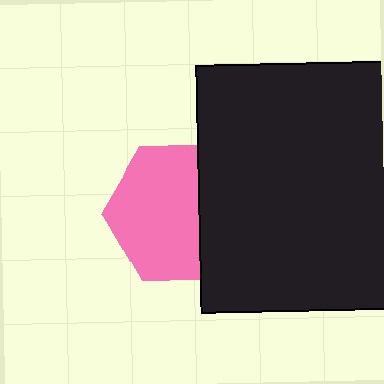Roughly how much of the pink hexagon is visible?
Most of it is visible (roughly 66%).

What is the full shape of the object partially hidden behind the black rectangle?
The partially hidden object is a pink hexagon.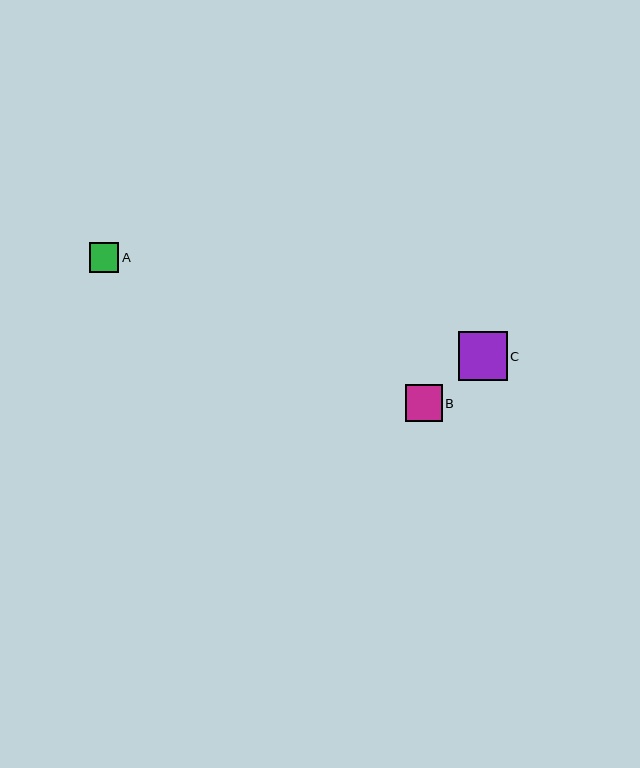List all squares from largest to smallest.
From largest to smallest: C, B, A.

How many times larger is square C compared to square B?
Square C is approximately 1.3 times the size of square B.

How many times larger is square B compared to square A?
Square B is approximately 1.2 times the size of square A.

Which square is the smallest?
Square A is the smallest with a size of approximately 29 pixels.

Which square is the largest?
Square C is the largest with a size of approximately 48 pixels.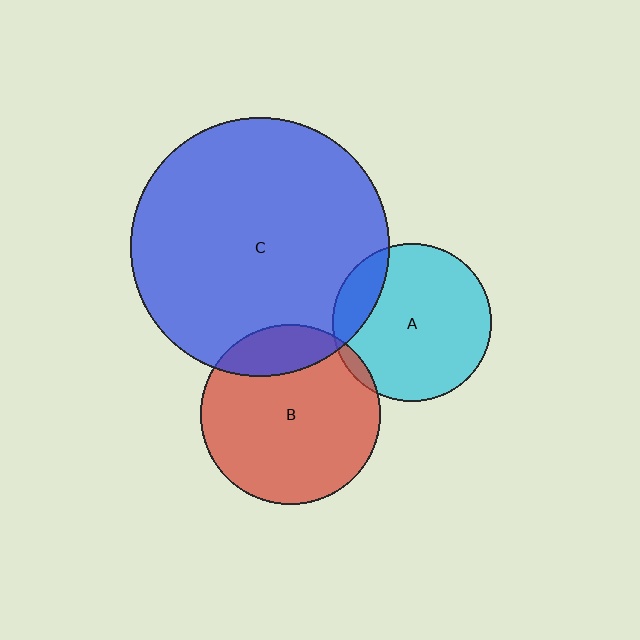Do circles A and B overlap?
Yes.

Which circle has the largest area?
Circle C (blue).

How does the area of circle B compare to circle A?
Approximately 1.3 times.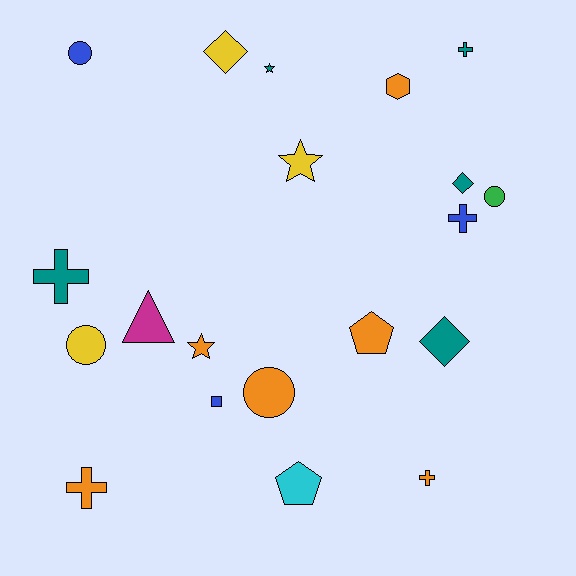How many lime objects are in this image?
There are no lime objects.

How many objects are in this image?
There are 20 objects.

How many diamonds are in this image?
There are 3 diamonds.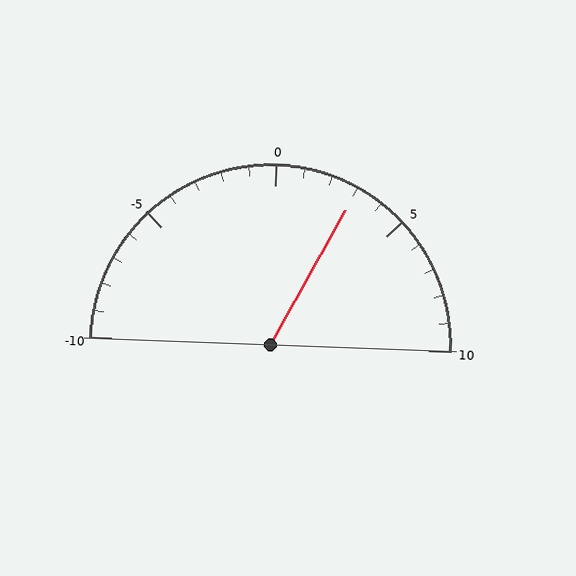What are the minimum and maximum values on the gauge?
The gauge ranges from -10 to 10.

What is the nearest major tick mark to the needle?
The nearest major tick mark is 5.